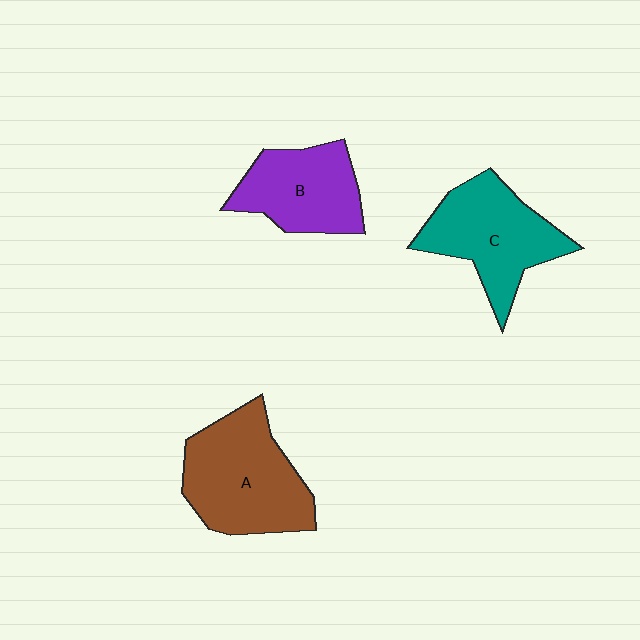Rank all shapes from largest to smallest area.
From largest to smallest: A (brown), C (teal), B (purple).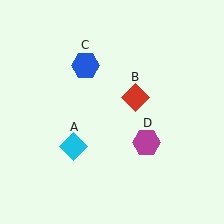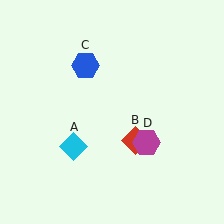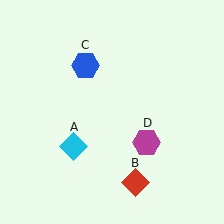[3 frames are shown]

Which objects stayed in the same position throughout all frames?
Cyan diamond (object A) and blue hexagon (object C) and magenta hexagon (object D) remained stationary.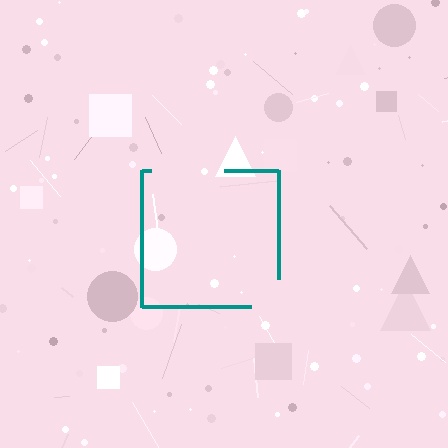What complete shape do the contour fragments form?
The contour fragments form a square.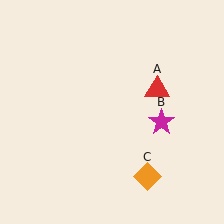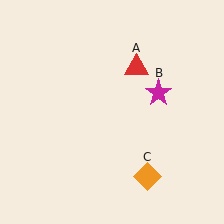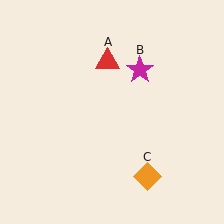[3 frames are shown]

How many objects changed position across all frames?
2 objects changed position: red triangle (object A), magenta star (object B).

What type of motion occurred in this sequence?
The red triangle (object A), magenta star (object B) rotated counterclockwise around the center of the scene.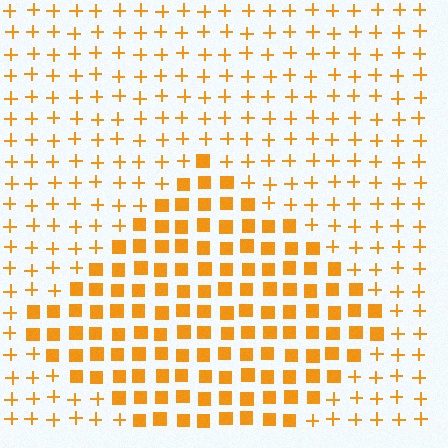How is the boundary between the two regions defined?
The boundary is defined by a change in element shape: squares inside vs. plus signs outside. All elements share the same color and spacing.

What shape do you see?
I see a diamond.